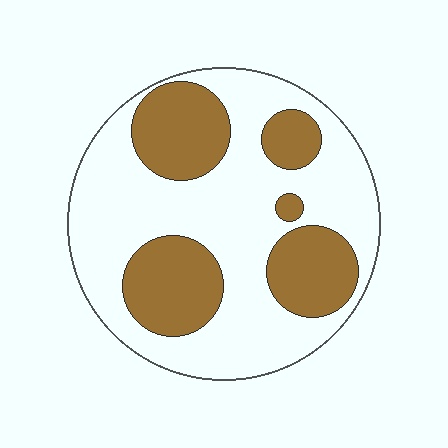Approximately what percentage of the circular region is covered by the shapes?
Approximately 35%.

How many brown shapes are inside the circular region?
5.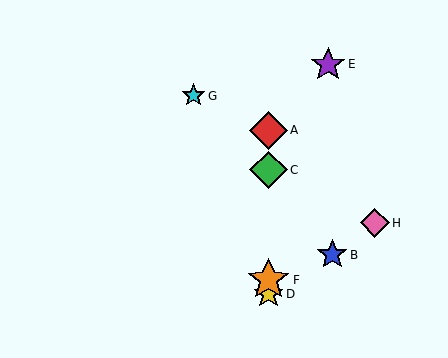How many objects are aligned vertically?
4 objects (A, C, D, F) are aligned vertically.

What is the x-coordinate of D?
Object D is at x≈268.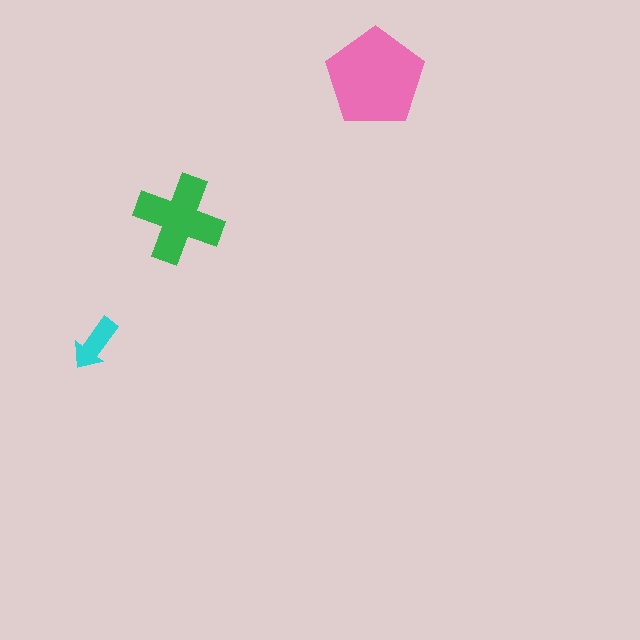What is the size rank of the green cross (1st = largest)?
2nd.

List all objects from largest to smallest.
The pink pentagon, the green cross, the cyan arrow.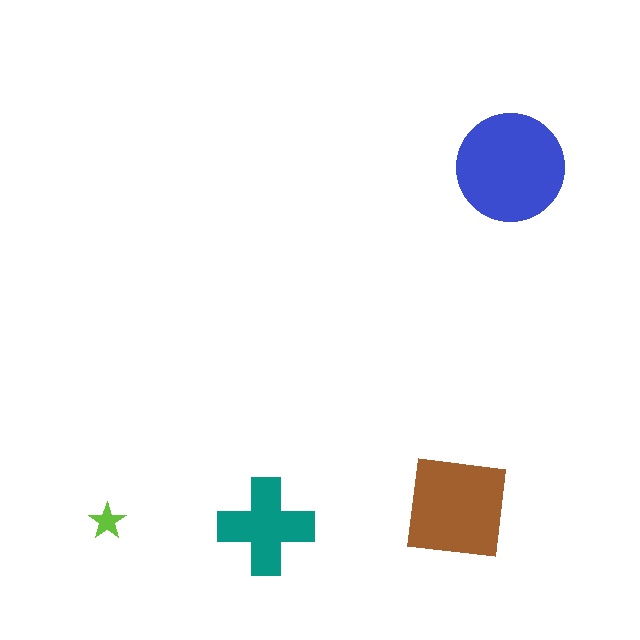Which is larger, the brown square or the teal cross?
The brown square.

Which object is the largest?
The blue circle.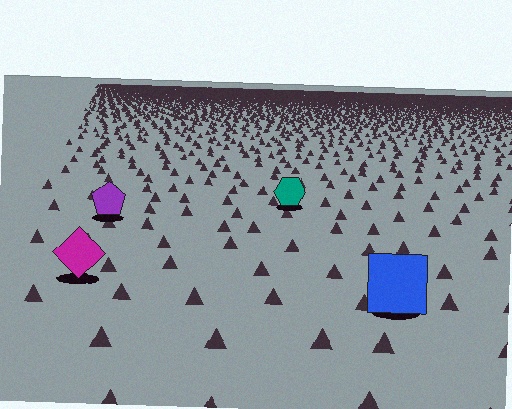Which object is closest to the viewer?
The blue square is closest. The texture marks near it are larger and more spread out.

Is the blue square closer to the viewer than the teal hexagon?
Yes. The blue square is closer — you can tell from the texture gradient: the ground texture is coarser near it.